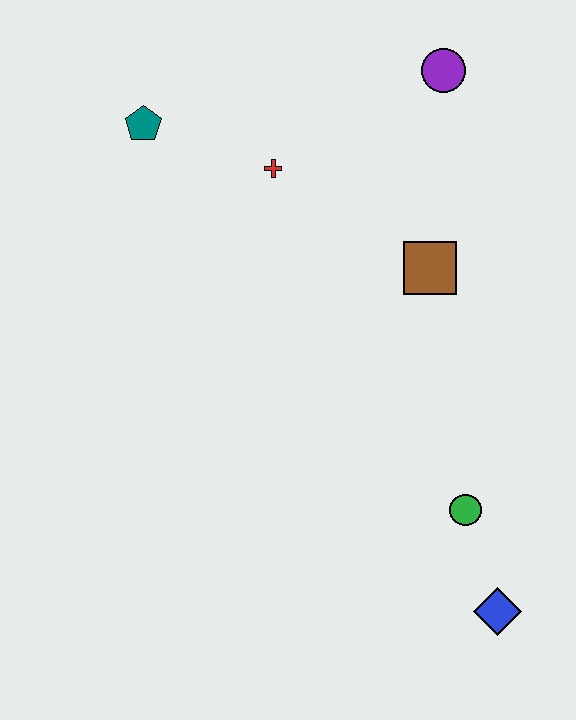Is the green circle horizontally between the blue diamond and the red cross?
Yes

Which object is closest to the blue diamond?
The green circle is closest to the blue diamond.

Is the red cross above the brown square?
Yes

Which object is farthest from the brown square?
The blue diamond is farthest from the brown square.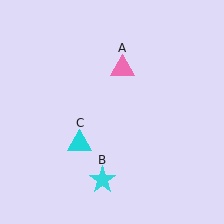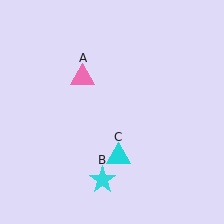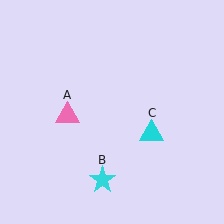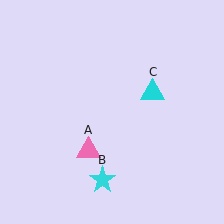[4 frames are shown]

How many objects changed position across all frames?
2 objects changed position: pink triangle (object A), cyan triangle (object C).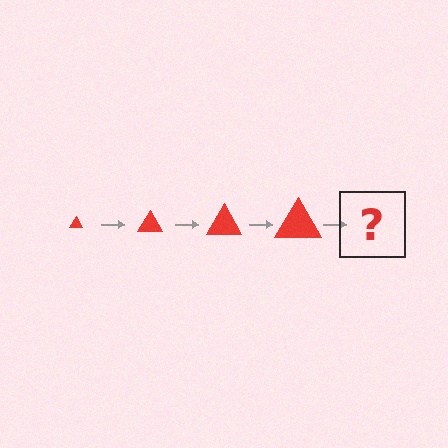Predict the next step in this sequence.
The next step is a red triangle, larger than the previous one.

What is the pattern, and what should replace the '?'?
The pattern is that the triangle gets progressively larger each step. The '?' should be a red triangle, larger than the previous one.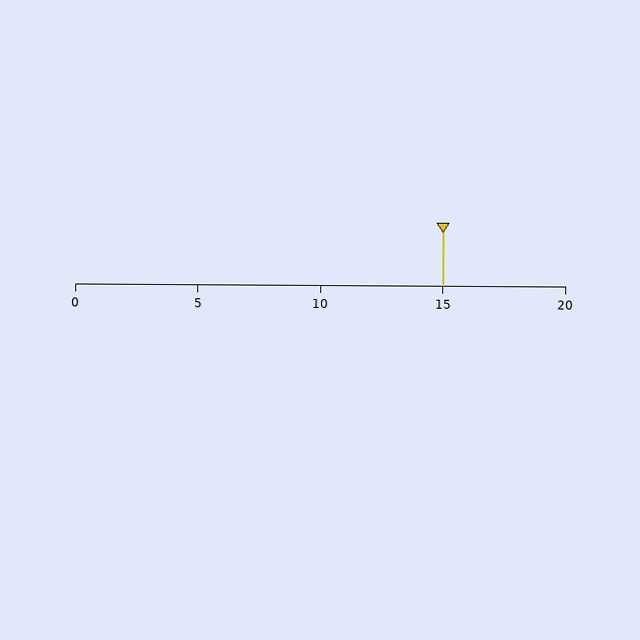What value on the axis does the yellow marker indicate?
The marker indicates approximately 15.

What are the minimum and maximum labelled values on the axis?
The axis runs from 0 to 20.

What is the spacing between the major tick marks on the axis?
The major ticks are spaced 5 apart.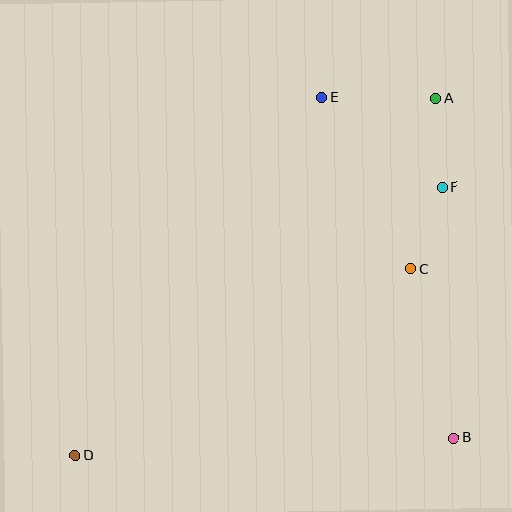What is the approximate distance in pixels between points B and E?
The distance between B and E is approximately 365 pixels.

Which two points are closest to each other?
Points C and F are closest to each other.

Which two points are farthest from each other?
Points A and D are farthest from each other.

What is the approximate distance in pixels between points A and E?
The distance between A and E is approximately 114 pixels.